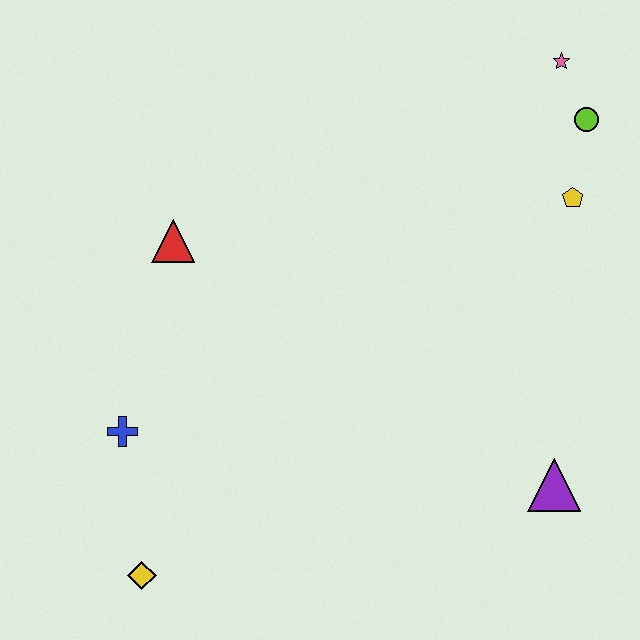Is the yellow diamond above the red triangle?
No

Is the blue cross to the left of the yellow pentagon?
Yes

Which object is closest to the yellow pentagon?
The lime circle is closest to the yellow pentagon.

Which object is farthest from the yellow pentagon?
The yellow diamond is farthest from the yellow pentagon.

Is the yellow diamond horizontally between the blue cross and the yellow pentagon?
Yes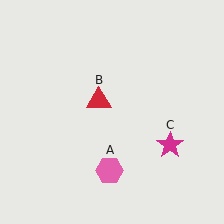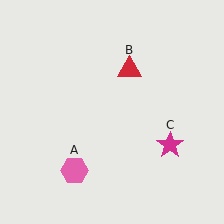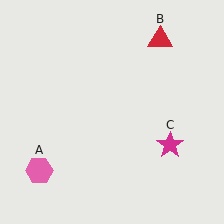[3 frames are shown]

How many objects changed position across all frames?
2 objects changed position: pink hexagon (object A), red triangle (object B).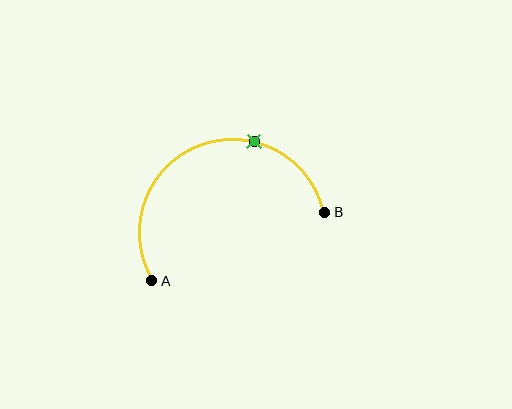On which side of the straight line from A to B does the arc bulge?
The arc bulges above the straight line connecting A and B.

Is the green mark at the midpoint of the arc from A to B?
No. The green mark lies on the arc but is closer to endpoint B. The arc midpoint would be at the point on the curve equidistant along the arc from both A and B.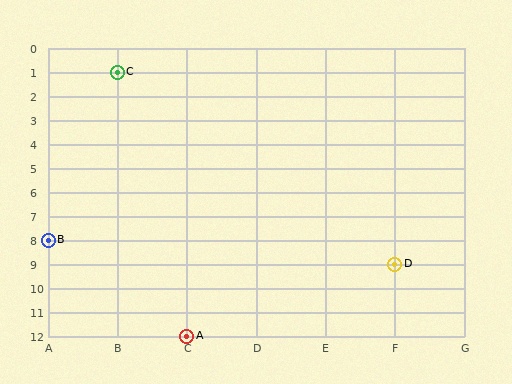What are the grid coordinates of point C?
Point C is at grid coordinates (B, 1).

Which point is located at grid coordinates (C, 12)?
Point A is at (C, 12).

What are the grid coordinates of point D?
Point D is at grid coordinates (F, 9).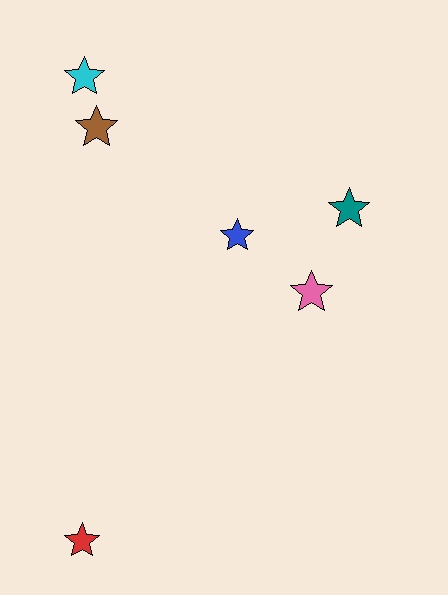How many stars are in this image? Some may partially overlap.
There are 6 stars.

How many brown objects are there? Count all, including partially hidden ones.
There is 1 brown object.